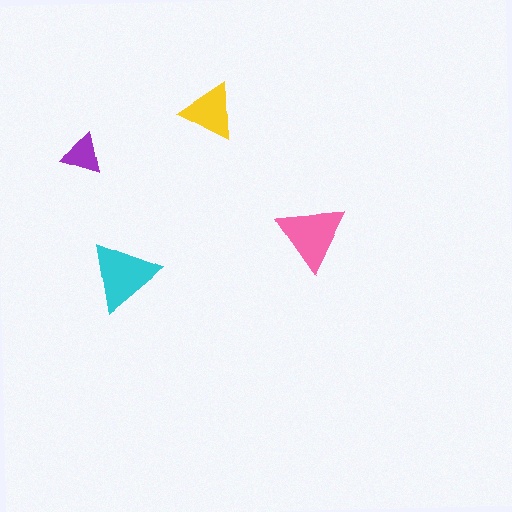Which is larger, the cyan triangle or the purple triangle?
The cyan one.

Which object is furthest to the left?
The purple triangle is leftmost.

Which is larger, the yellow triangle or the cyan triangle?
The cyan one.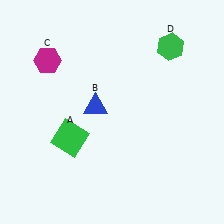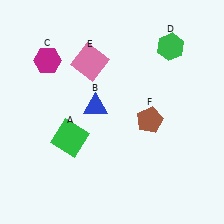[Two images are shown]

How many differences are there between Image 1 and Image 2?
There are 2 differences between the two images.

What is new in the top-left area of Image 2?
A pink square (E) was added in the top-left area of Image 2.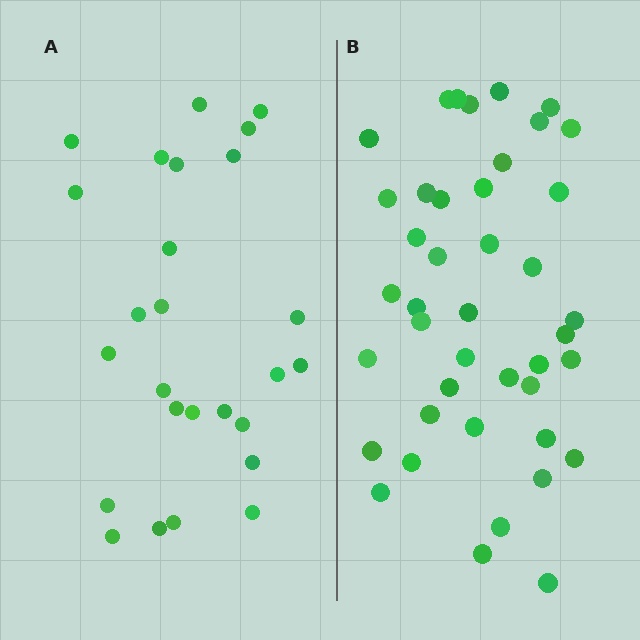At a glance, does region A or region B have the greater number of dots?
Region B (the right region) has more dots.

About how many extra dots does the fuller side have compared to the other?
Region B has approximately 15 more dots than region A.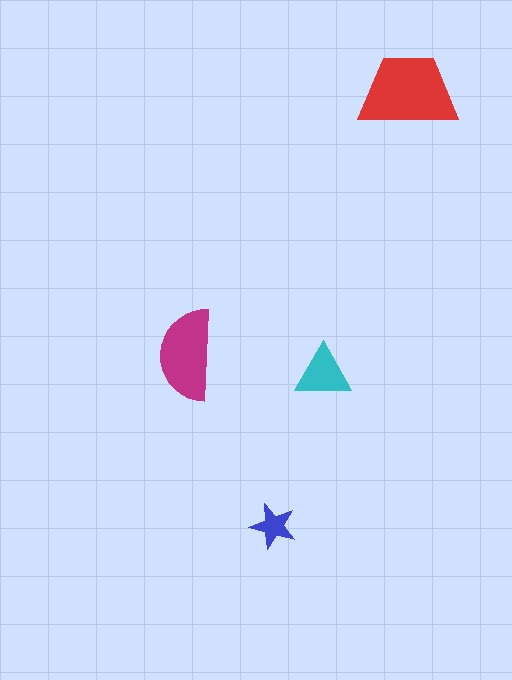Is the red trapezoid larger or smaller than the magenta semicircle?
Larger.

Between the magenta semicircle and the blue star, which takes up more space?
The magenta semicircle.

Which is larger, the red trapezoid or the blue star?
The red trapezoid.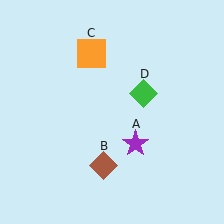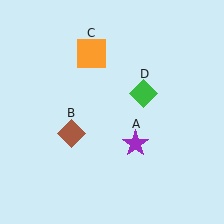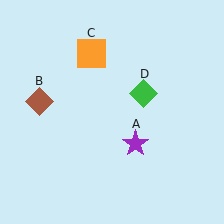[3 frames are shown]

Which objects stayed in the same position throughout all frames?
Purple star (object A) and orange square (object C) and green diamond (object D) remained stationary.